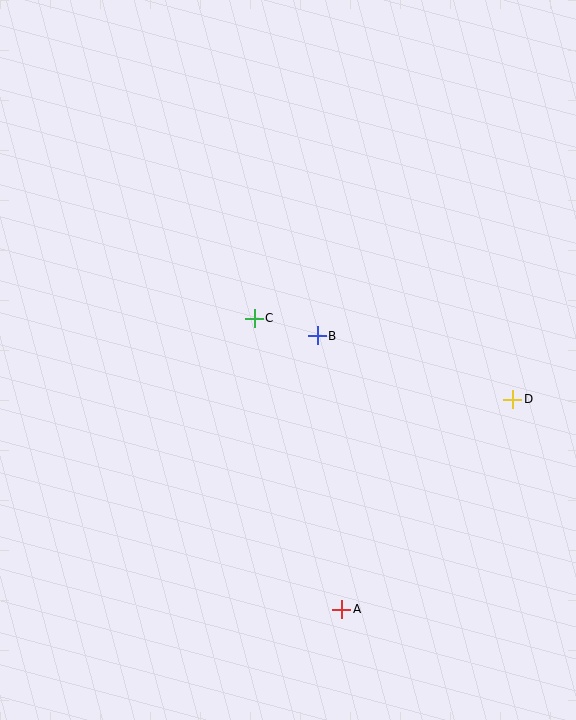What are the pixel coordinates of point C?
Point C is at (254, 318).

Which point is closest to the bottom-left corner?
Point A is closest to the bottom-left corner.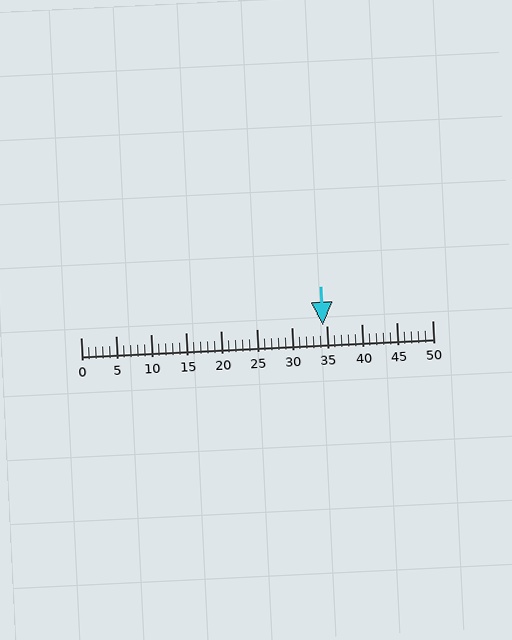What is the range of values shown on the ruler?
The ruler shows values from 0 to 50.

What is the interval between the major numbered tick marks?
The major tick marks are spaced 5 units apart.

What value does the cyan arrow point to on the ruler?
The cyan arrow points to approximately 34.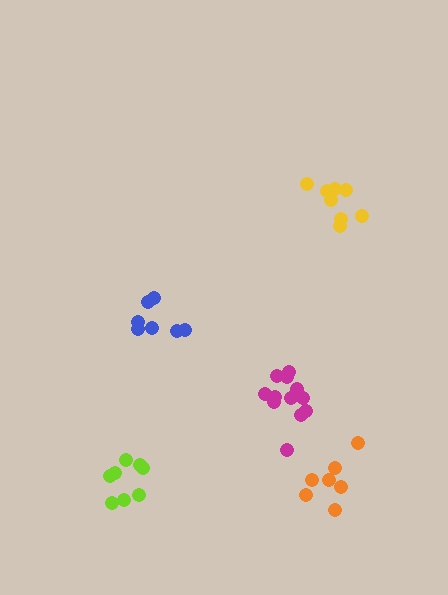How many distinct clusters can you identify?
There are 5 distinct clusters.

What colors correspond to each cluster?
The clusters are colored: yellow, blue, lime, orange, magenta.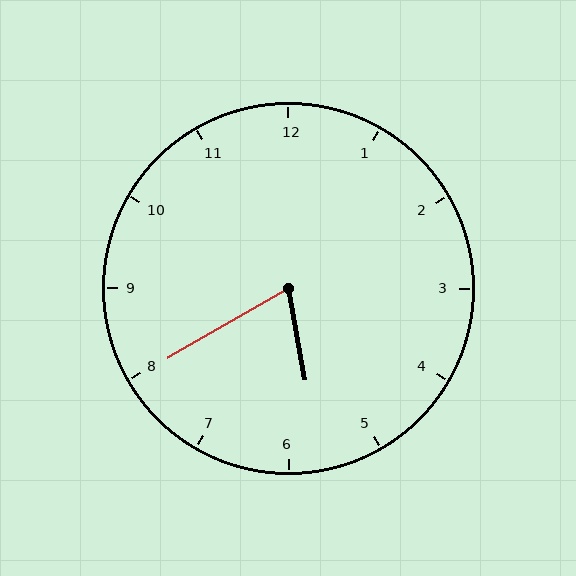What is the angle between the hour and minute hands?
Approximately 70 degrees.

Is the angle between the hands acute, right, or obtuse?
It is acute.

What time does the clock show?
5:40.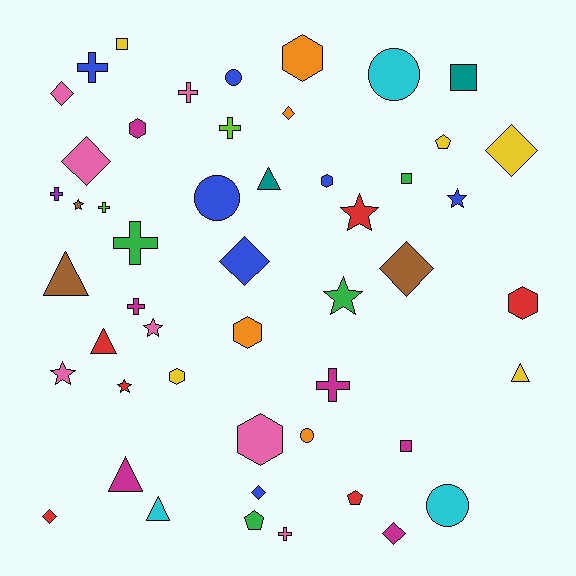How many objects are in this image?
There are 50 objects.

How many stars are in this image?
There are 7 stars.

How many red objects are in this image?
There are 6 red objects.